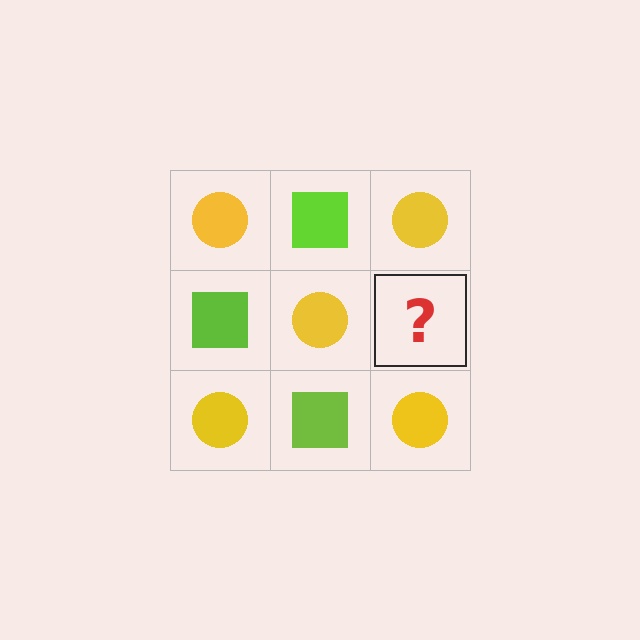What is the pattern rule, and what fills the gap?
The rule is that it alternates yellow circle and lime square in a checkerboard pattern. The gap should be filled with a lime square.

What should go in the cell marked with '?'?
The missing cell should contain a lime square.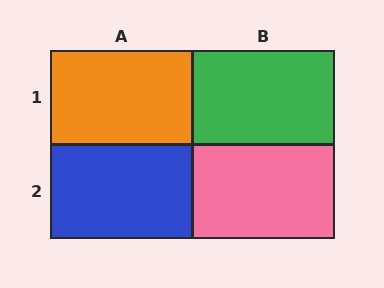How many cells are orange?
1 cell is orange.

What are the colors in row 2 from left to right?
Blue, pink.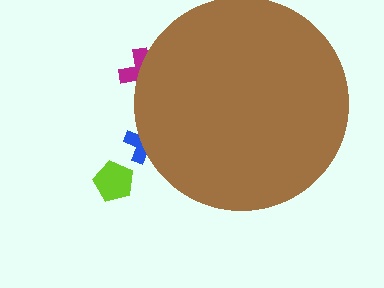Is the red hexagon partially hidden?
Yes, the red hexagon is partially hidden behind the brown circle.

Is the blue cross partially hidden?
Yes, the blue cross is partially hidden behind the brown circle.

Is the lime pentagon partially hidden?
No, the lime pentagon is fully visible.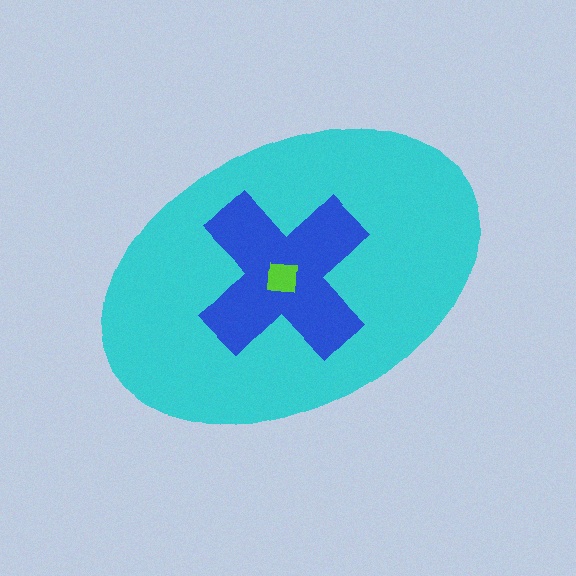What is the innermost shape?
The lime square.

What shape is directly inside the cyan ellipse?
The blue cross.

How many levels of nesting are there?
3.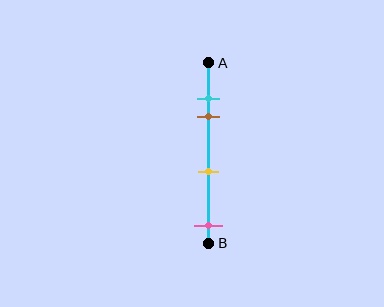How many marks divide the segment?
There are 4 marks dividing the segment.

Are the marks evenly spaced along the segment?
No, the marks are not evenly spaced.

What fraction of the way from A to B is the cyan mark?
The cyan mark is approximately 20% (0.2) of the way from A to B.